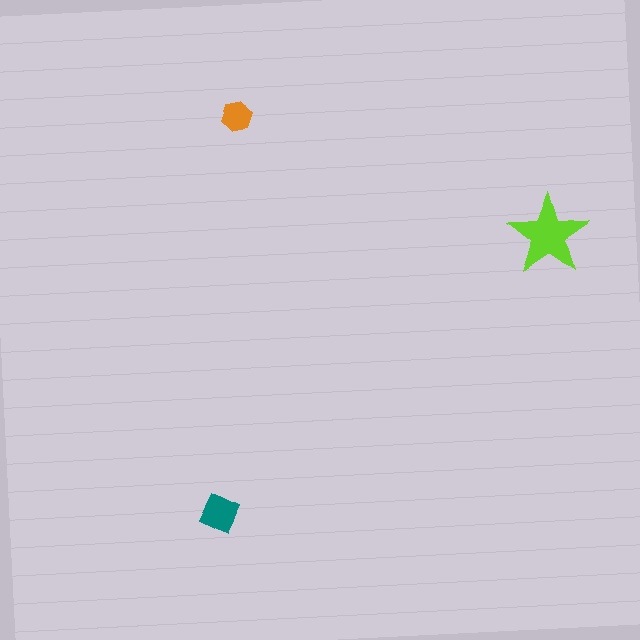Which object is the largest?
The lime star.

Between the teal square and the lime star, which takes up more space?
The lime star.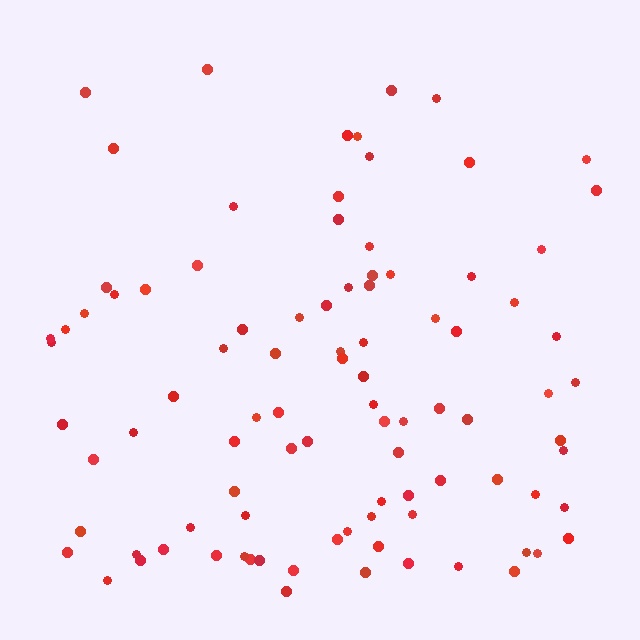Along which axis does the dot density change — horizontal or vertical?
Vertical.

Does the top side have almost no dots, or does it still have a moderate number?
Still a moderate number, just noticeably fewer than the bottom.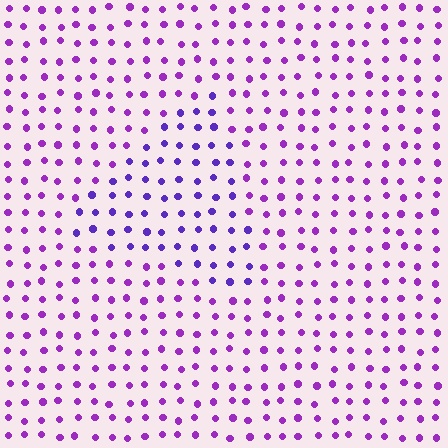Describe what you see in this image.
The image is filled with small purple elements in a uniform arrangement. A triangle-shaped region is visible where the elements are tinted to a slightly different hue, forming a subtle color boundary.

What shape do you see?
I see a triangle.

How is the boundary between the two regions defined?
The boundary is defined purely by a slight shift in hue (about 26 degrees). Spacing, size, and orientation are identical on both sides.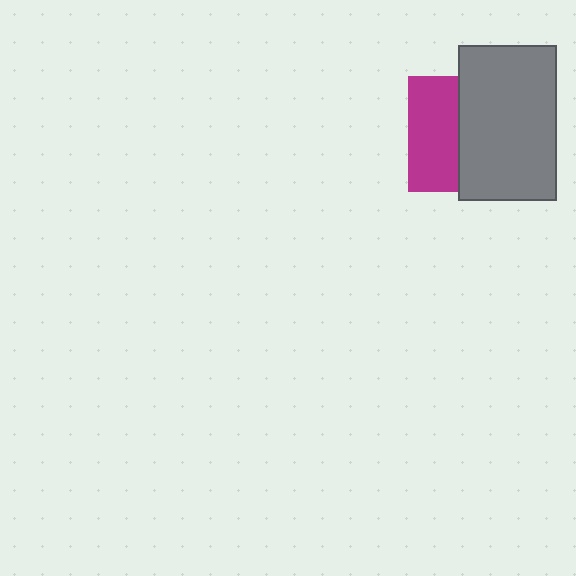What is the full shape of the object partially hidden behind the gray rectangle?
The partially hidden object is a magenta square.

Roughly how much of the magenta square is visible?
A small part of it is visible (roughly 43%).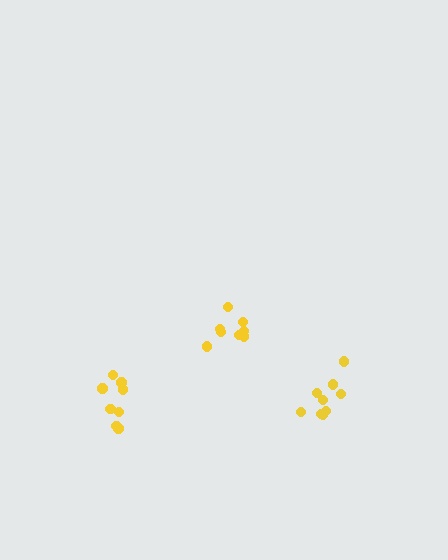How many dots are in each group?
Group 1: 8 dots, Group 2: 8 dots, Group 3: 9 dots (25 total).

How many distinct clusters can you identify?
There are 3 distinct clusters.